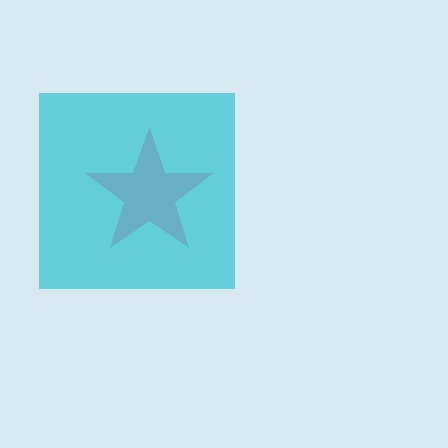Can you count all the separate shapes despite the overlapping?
Yes, there are 2 separate shapes.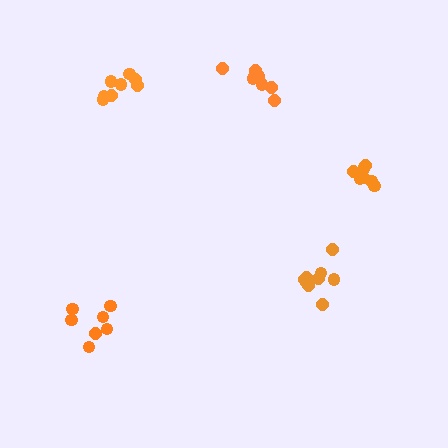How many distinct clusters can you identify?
There are 5 distinct clusters.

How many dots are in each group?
Group 1: 9 dots, Group 2: 8 dots, Group 3: 7 dots, Group 4: 7 dots, Group 5: 7 dots (38 total).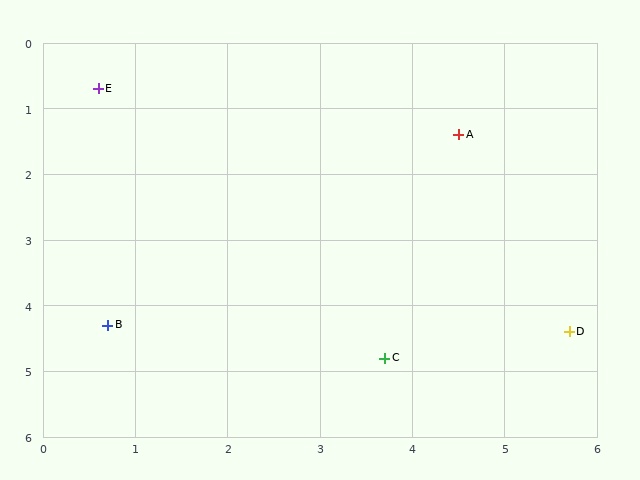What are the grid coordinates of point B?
Point B is at approximately (0.7, 4.3).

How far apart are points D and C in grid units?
Points D and C are about 2.0 grid units apart.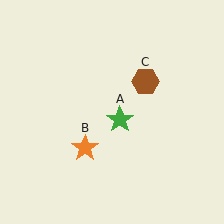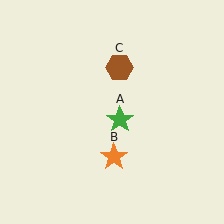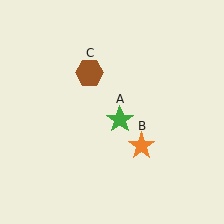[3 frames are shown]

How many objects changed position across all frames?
2 objects changed position: orange star (object B), brown hexagon (object C).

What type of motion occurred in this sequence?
The orange star (object B), brown hexagon (object C) rotated counterclockwise around the center of the scene.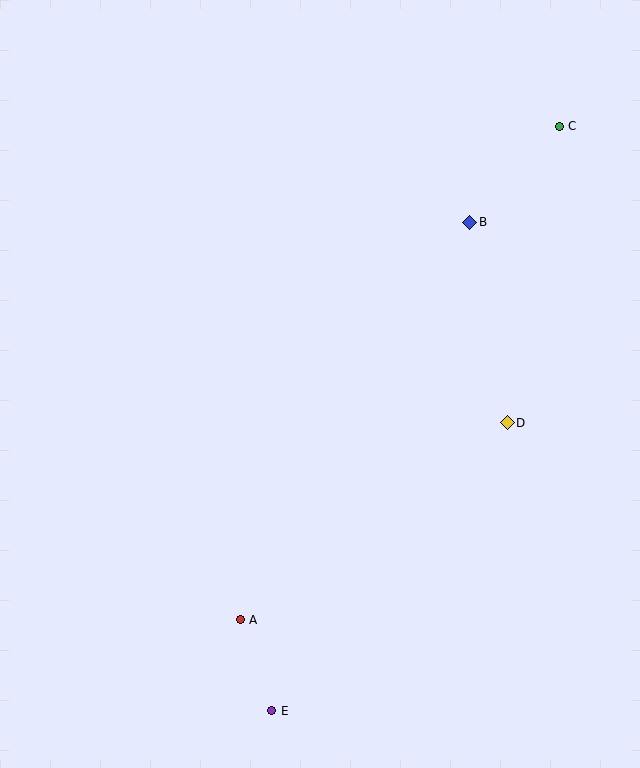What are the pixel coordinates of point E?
Point E is at (272, 711).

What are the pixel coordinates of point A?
Point A is at (240, 620).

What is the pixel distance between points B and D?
The distance between B and D is 204 pixels.